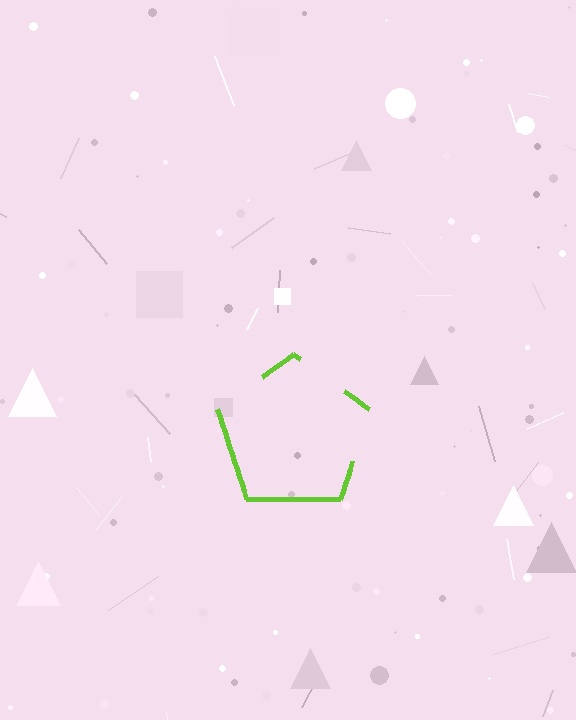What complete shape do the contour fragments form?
The contour fragments form a pentagon.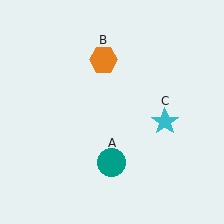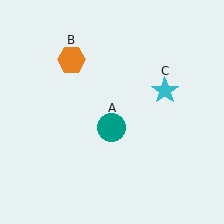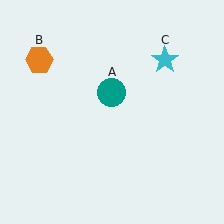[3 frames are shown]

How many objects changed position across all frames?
3 objects changed position: teal circle (object A), orange hexagon (object B), cyan star (object C).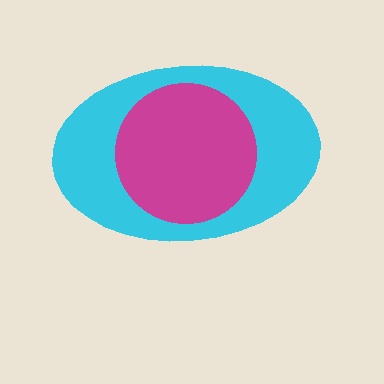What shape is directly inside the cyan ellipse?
The magenta circle.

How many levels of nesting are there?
2.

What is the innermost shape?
The magenta circle.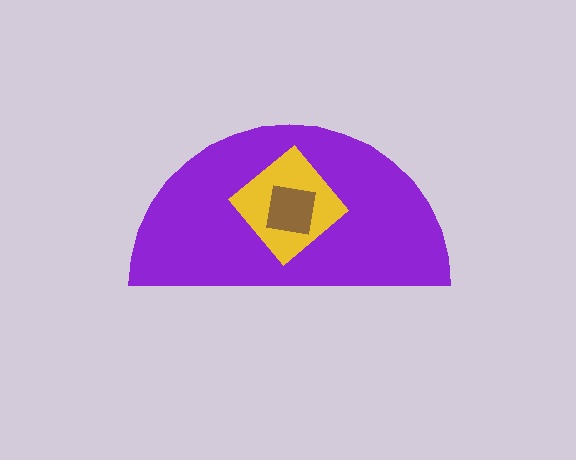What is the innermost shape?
The brown square.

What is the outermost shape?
The purple semicircle.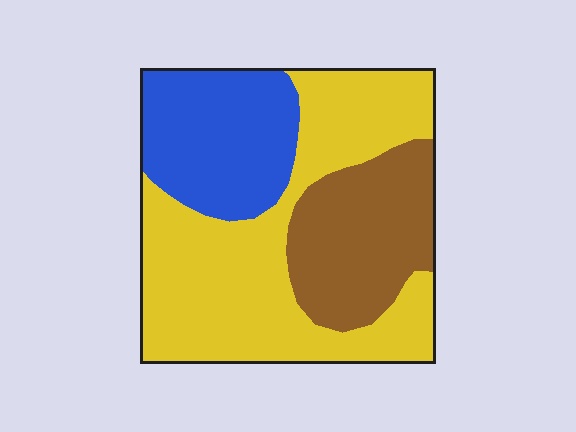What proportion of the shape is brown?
Brown takes up about one quarter (1/4) of the shape.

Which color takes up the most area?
Yellow, at roughly 50%.